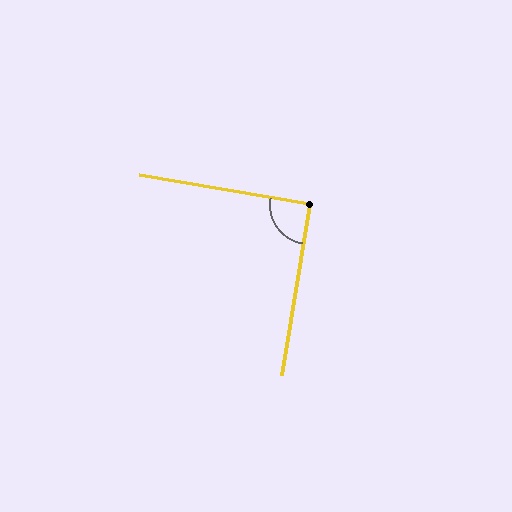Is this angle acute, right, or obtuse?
It is approximately a right angle.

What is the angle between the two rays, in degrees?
Approximately 91 degrees.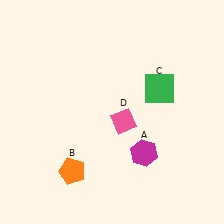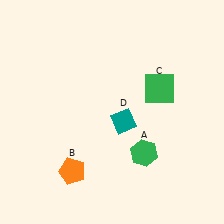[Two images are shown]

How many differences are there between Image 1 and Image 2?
There are 2 differences between the two images.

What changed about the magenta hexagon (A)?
In Image 1, A is magenta. In Image 2, it changed to green.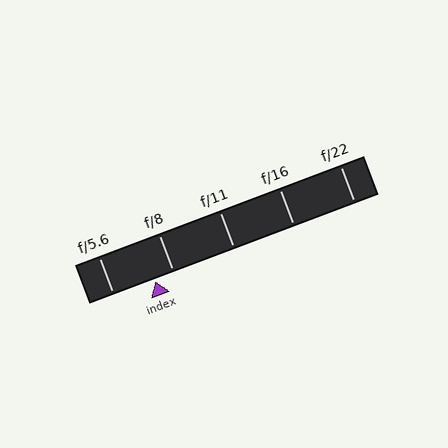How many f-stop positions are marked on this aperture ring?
There are 5 f-stop positions marked.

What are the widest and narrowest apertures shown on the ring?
The widest aperture shown is f/5.6 and the narrowest is f/22.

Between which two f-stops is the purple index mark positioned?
The index mark is between f/5.6 and f/8.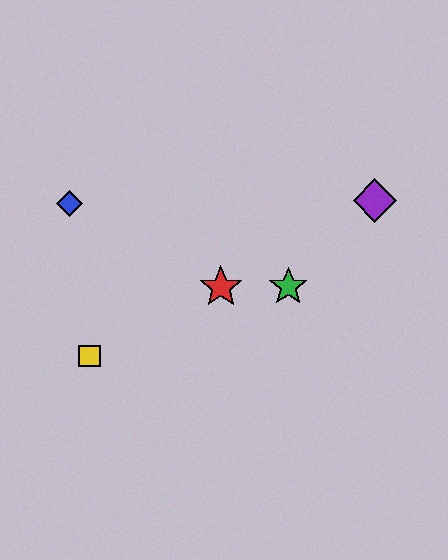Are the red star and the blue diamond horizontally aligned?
No, the red star is at y≈287 and the blue diamond is at y≈203.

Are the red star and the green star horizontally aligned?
Yes, both are at y≈287.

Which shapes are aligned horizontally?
The red star, the green star are aligned horizontally.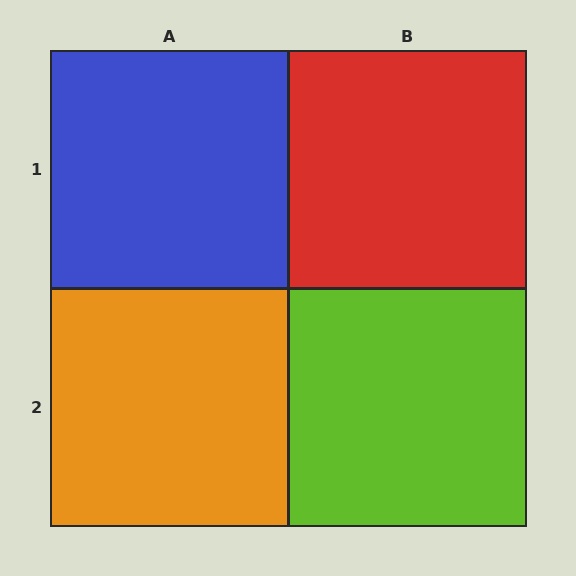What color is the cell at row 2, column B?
Lime.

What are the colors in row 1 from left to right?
Blue, red.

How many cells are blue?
1 cell is blue.